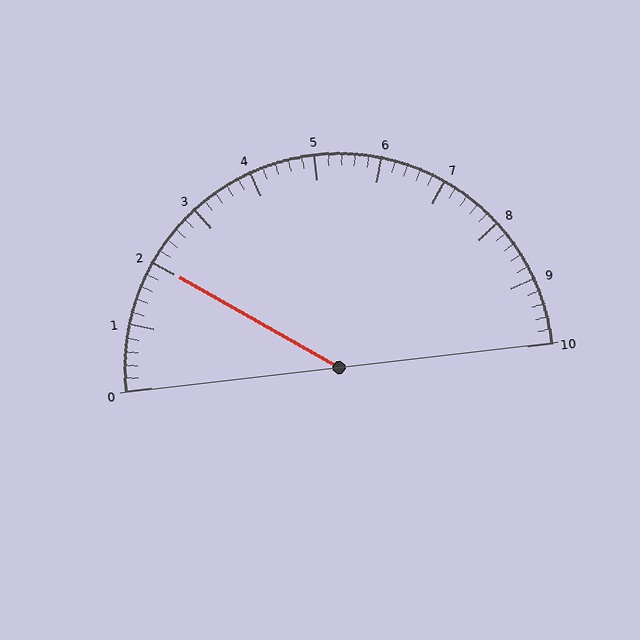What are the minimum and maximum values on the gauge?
The gauge ranges from 0 to 10.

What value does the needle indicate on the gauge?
The needle indicates approximately 2.0.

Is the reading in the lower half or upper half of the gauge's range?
The reading is in the lower half of the range (0 to 10).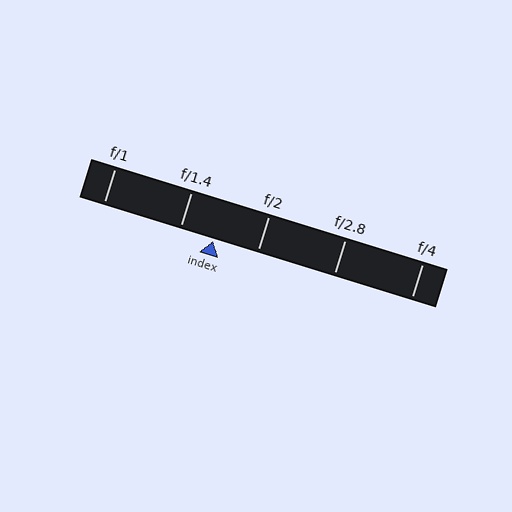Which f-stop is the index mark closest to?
The index mark is closest to f/1.4.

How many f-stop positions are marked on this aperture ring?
There are 5 f-stop positions marked.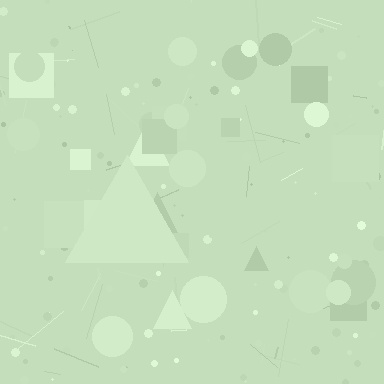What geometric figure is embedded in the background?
A triangle is embedded in the background.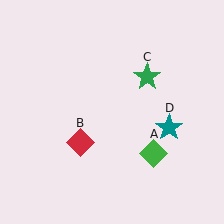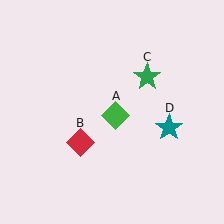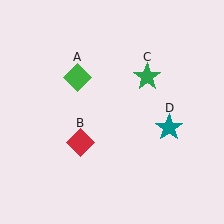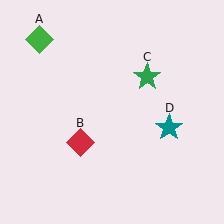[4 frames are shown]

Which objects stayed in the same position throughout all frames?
Red diamond (object B) and green star (object C) and teal star (object D) remained stationary.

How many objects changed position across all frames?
1 object changed position: green diamond (object A).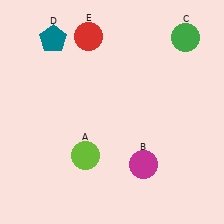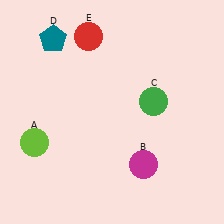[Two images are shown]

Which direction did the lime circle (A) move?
The lime circle (A) moved left.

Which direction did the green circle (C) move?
The green circle (C) moved down.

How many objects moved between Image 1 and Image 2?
2 objects moved between the two images.